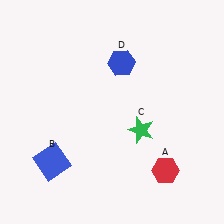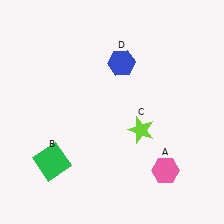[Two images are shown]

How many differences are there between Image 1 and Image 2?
There are 3 differences between the two images.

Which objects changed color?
A changed from red to pink. B changed from blue to green. C changed from green to lime.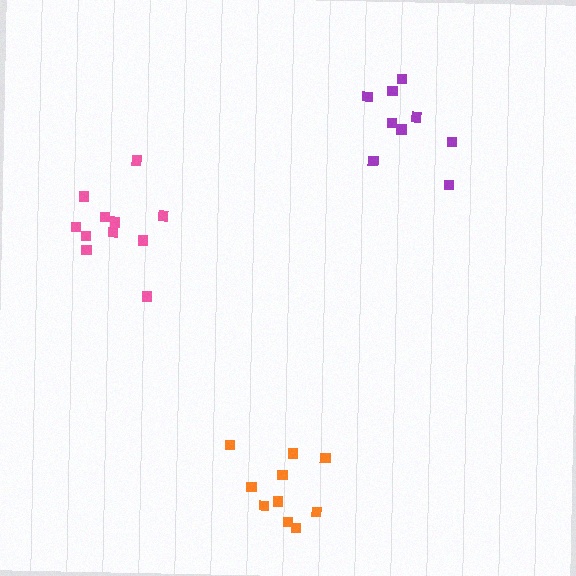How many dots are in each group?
Group 1: 9 dots, Group 2: 11 dots, Group 3: 10 dots (30 total).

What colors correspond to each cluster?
The clusters are colored: purple, pink, orange.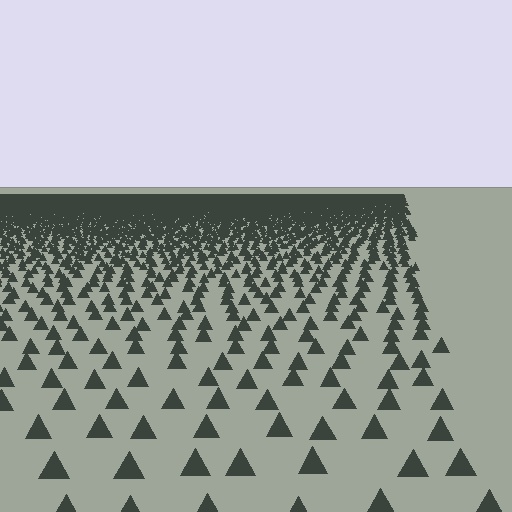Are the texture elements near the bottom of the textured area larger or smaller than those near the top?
Larger. Near the bottom, elements are closer to the viewer and appear at a bigger on-screen size.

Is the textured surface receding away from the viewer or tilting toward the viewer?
The surface is receding away from the viewer. Texture elements get smaller and denser toward the top.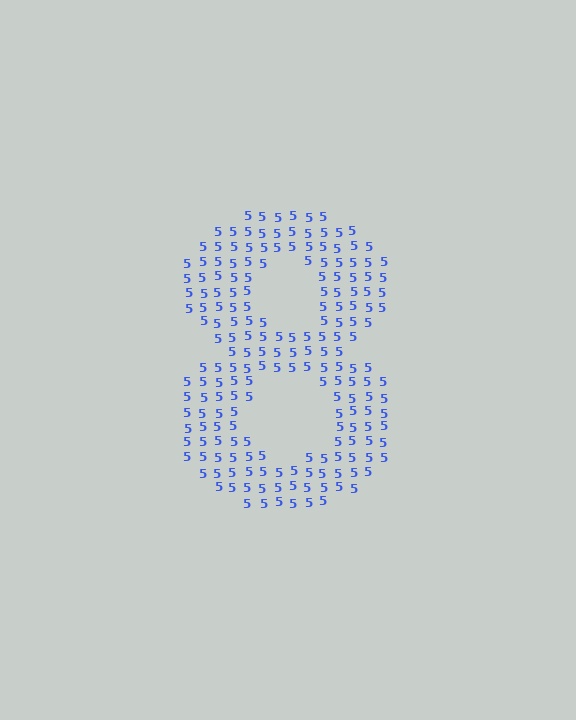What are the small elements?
The small elements are digit 5's.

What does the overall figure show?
The overall figure shows the digit 8.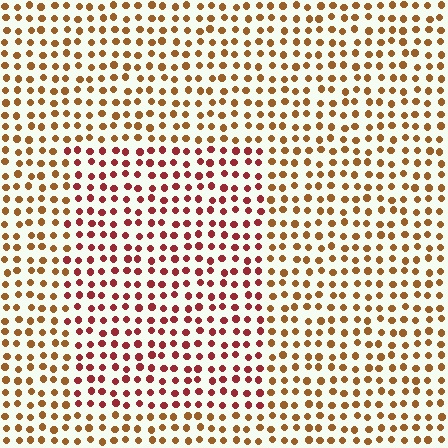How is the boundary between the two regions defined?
The boundary is defined purely by a slight shift in hue (about 35 degrees). Spacing, size, and orientation are identical on both sides.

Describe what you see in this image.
The image is filled with small brown elements in a uniform arrangement. A rectangle-shaped region is visible where the elements are tinted to a slightly different hue, forming a subtle color boundary.